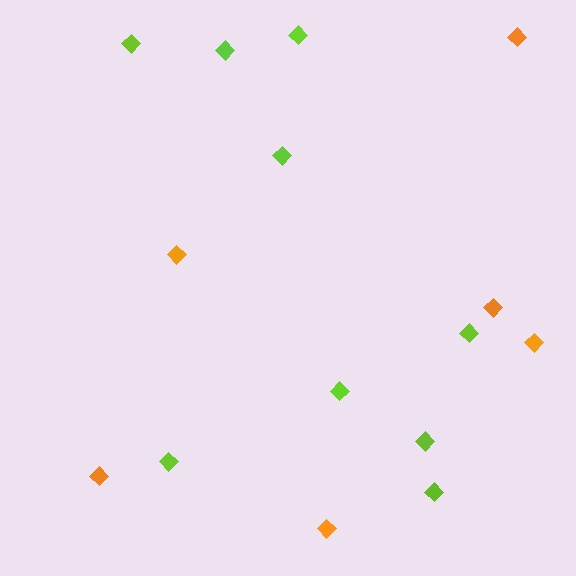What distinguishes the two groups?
There are 2 groups: one group of lime diamonds (9) and one group of orange diamonds (6).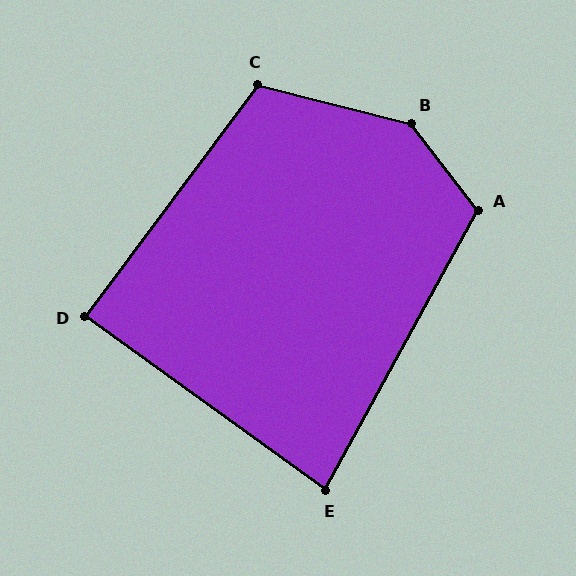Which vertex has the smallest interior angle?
E, at approximately 83 degrees.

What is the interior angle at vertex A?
Approximately 114 degrees (obtuse).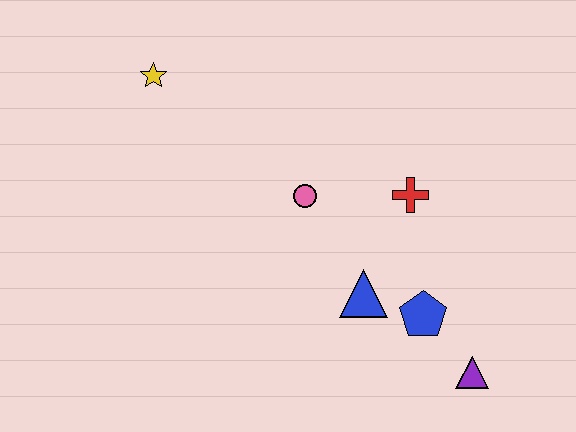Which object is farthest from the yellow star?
The purple triangle is farthest from the yellow star.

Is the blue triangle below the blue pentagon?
No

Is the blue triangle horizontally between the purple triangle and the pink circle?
Yes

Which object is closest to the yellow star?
The pink circle is closest to the yellow star.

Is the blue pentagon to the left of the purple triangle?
Yes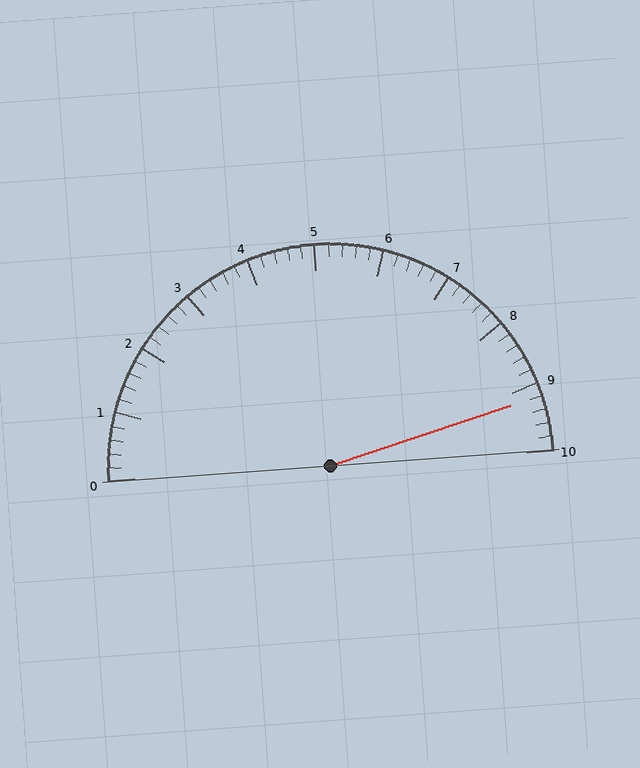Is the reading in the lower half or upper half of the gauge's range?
The reading is in the upper half of the range (0 to 10).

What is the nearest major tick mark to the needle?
The nearest major tick mark is 9.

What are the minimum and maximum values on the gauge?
The gauge ranges from 0 to 10.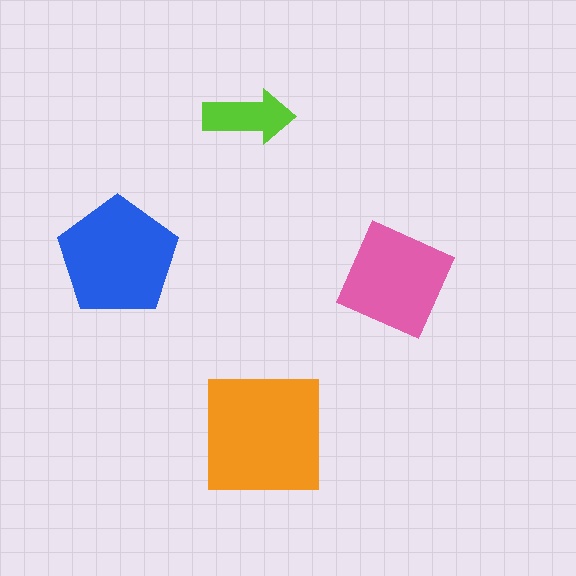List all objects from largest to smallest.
The orange square, the blue pentagon, the pink diamond, the lime arrow.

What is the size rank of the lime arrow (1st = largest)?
4th.